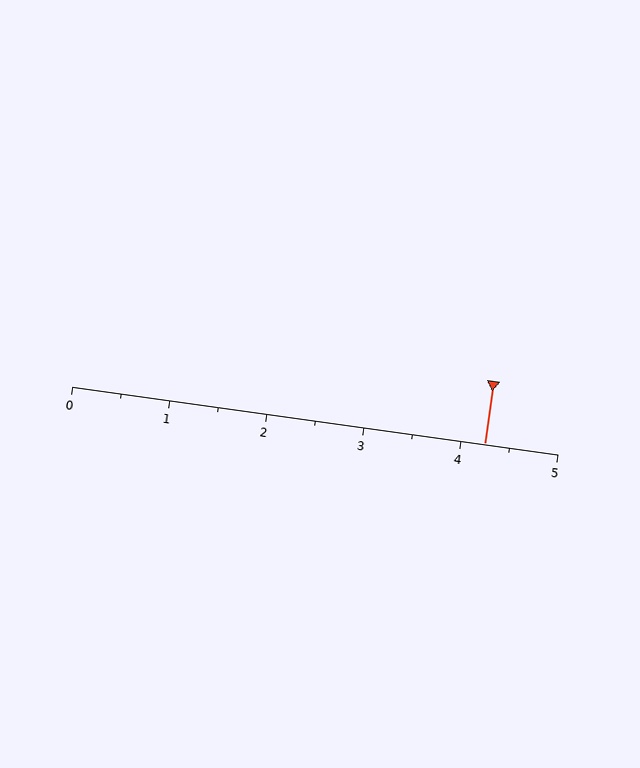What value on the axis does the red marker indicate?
The marker indicates approximately 4.2.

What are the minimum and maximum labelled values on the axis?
The axis runs from 0 to 5.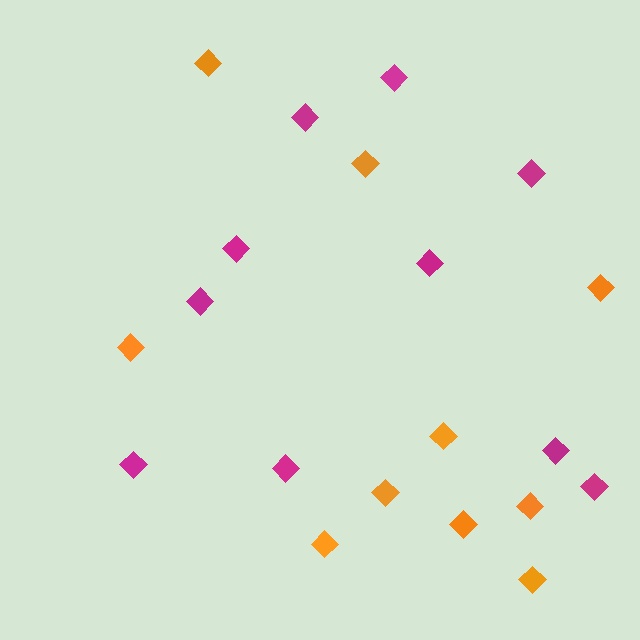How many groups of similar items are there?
There are 2 groups: one group of magenta diamonds (10) and one group of orange diamonds (10).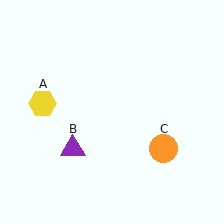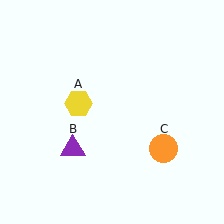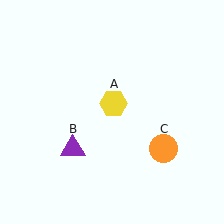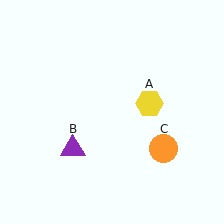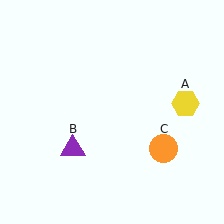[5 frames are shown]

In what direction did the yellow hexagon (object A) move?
The yellow hexagon (object A) moved right.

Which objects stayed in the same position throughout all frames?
Purple triangle (object B) and orange circle (object C) remained stationary.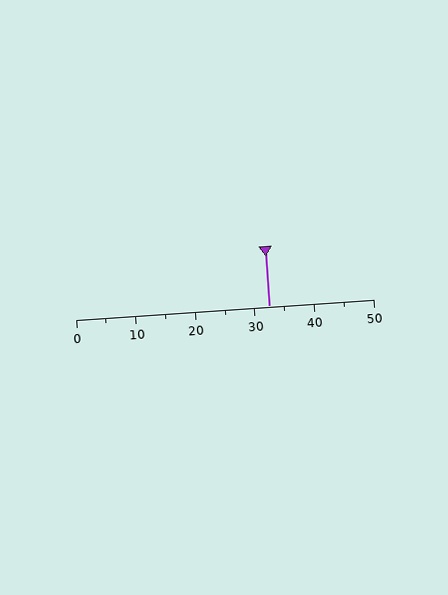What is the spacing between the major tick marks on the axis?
The major ticks are spaced 10 apart.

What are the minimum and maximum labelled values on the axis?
The axis runs from 0 to 50.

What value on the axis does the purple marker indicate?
The marker indicates approximately 32.5.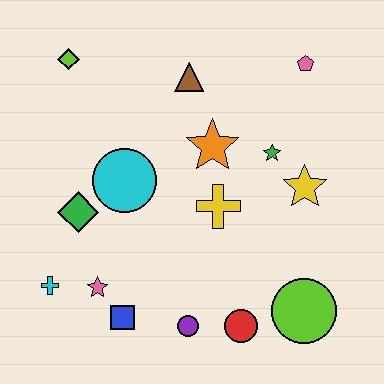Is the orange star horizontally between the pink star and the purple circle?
No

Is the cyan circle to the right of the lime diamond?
Yes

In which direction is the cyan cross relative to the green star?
The cyan cross is to the left of the green star.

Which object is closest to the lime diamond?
The brown triangle is closest to the lime diamond.